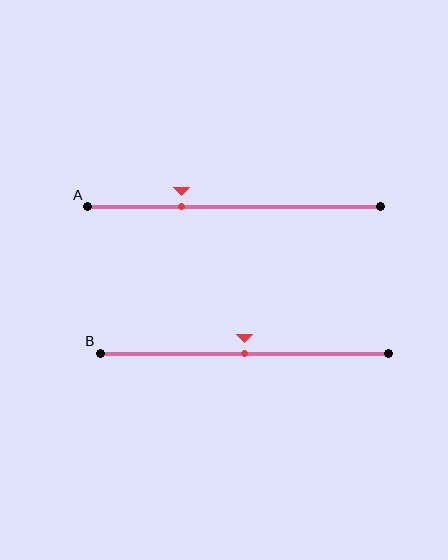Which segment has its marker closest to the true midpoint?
Segment B has its marker closest to the true midpoint.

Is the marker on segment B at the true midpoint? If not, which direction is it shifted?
Yes, the marker on segment B is at the true midpoint.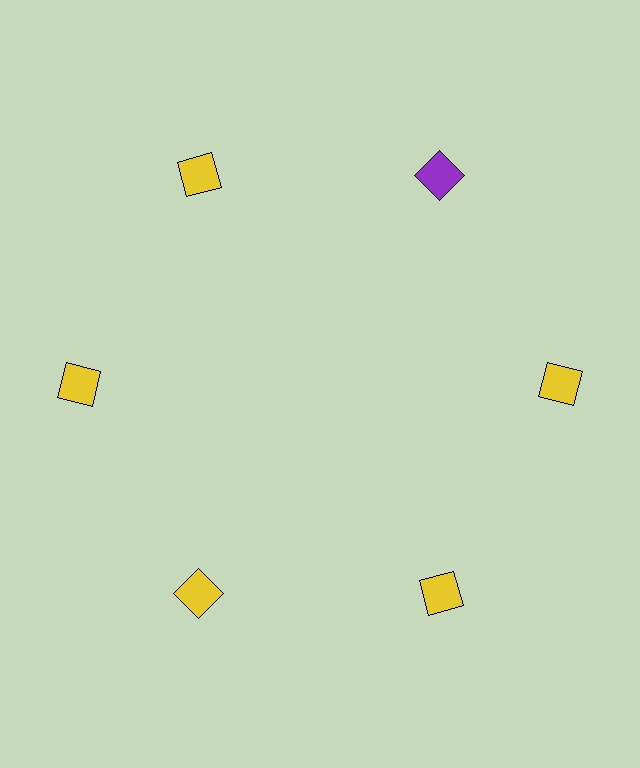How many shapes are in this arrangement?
There are 6 shapes arranged in a ring pattern.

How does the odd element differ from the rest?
It has a different color: purple instead of yellow.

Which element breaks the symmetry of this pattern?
The purple square at roughly the 1 o'clock position breaks the symmetry. All other shapes are yellow squares.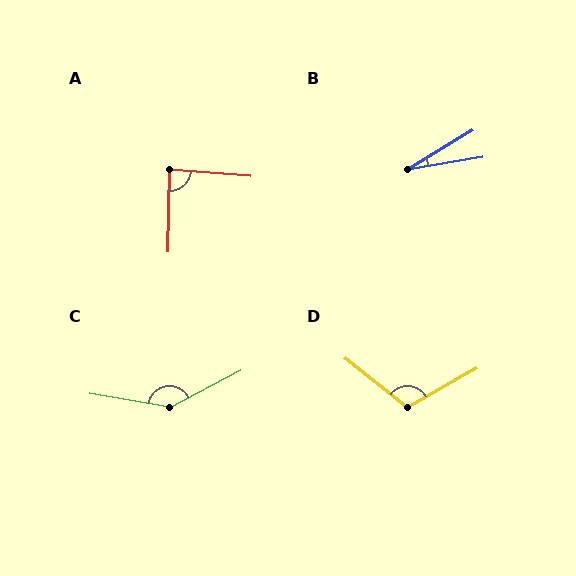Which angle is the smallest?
B, at approximately 21 degrees.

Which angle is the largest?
C, at approximately 142 degrees.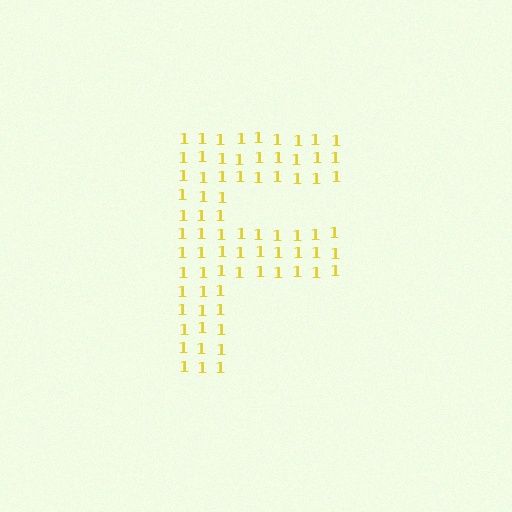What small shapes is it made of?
It is made of small digit 1's.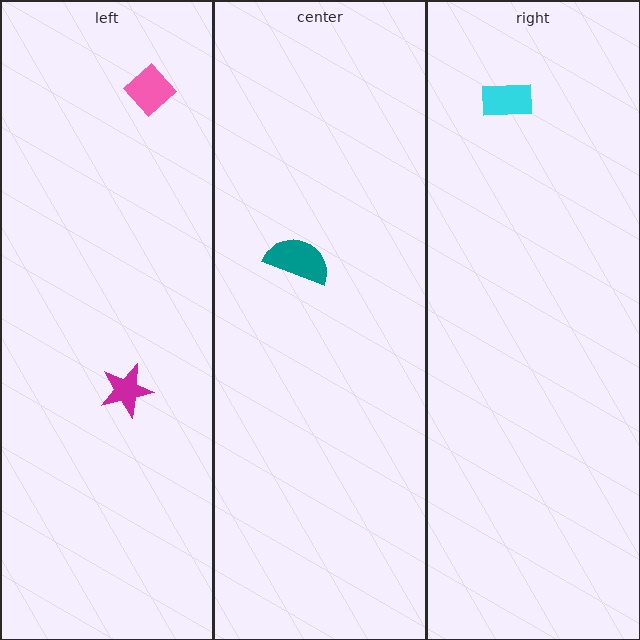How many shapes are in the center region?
1.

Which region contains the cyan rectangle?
The right region.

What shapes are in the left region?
The magenta star, the pink diamond.